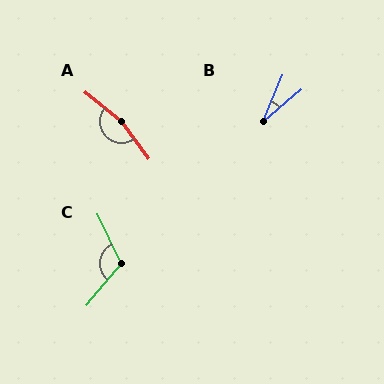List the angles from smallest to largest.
B (27°), C (114°), A (166°).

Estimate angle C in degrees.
Approximately 114 degrees.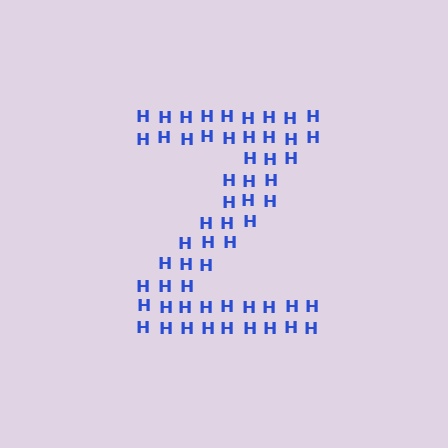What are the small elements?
The small elements are letter H's.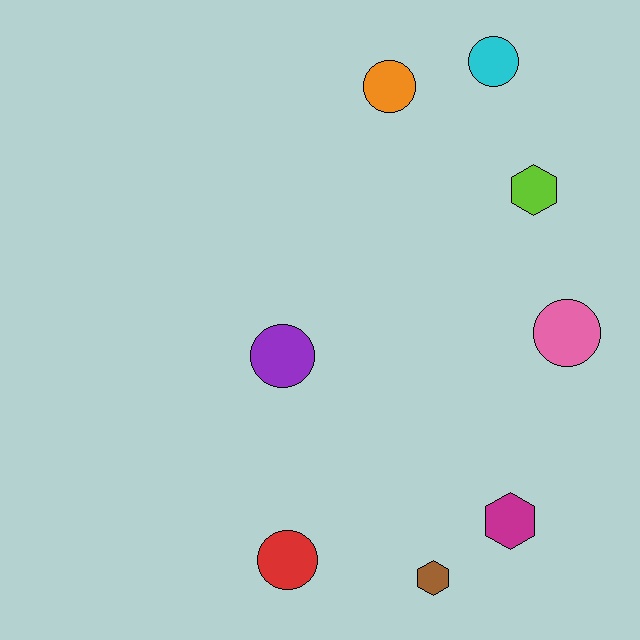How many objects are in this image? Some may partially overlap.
There are 8 objects.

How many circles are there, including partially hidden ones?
There are 5 circles.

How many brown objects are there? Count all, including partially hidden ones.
There is 1 brown object.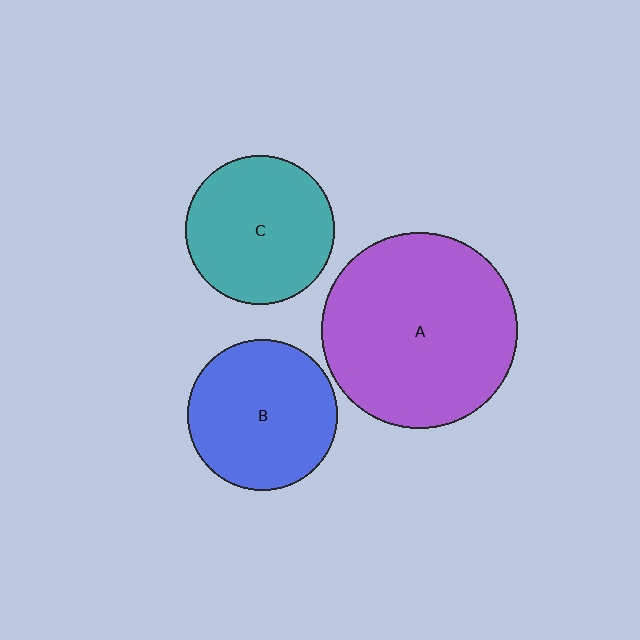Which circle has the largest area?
Circle A (purple).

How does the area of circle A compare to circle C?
Approximately 1.7 times.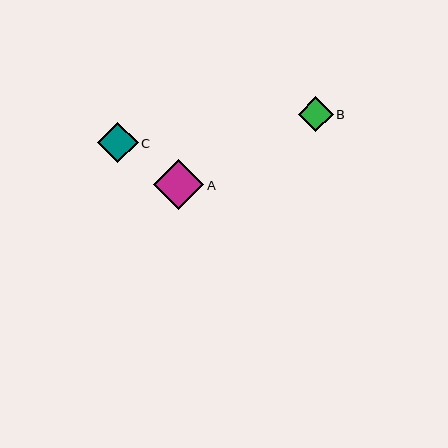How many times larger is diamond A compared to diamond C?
Diamond A is approximately 1.2 times the size of diamond C.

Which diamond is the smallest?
Diamond B is the smallest with a size of approximately 35 pixels.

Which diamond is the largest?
Diamond A is the largest with a size of approximately 50 pixels.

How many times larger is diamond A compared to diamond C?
Diamond A is approximately 1.2 times the size of diamond C.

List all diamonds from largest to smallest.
From largest to smallest: A, C, B.